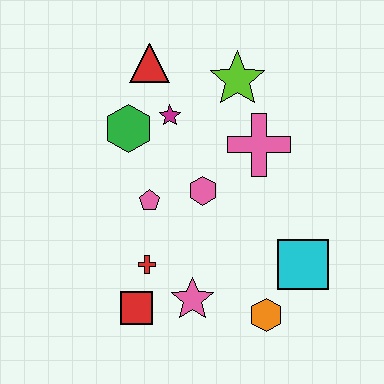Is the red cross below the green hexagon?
Yes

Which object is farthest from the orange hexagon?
The red triangle is farthest from the orange hexagon.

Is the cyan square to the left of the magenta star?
No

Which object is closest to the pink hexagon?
The pink pentagon is closest to the pink hexagon.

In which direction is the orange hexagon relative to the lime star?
The orange hexagon is below the lime star.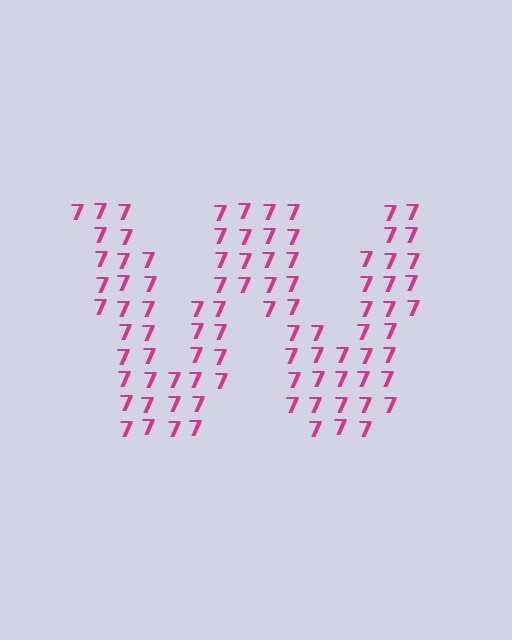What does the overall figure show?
The overall figure shows the letter W.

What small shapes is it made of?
It is made of small digit 7's.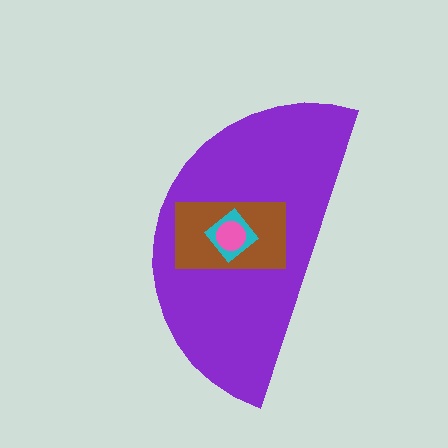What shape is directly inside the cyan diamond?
The pink circle.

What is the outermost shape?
The purple semicircle.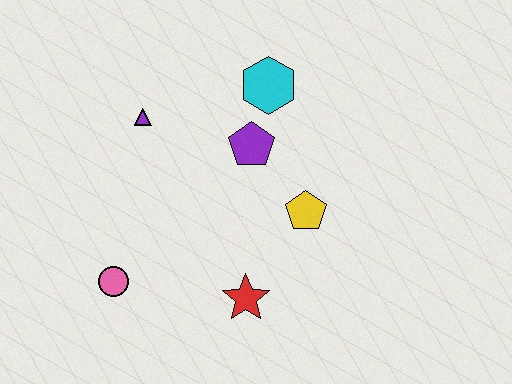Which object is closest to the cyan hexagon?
The purple pentagon is closest to the cyan hexagon.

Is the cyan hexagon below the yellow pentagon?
No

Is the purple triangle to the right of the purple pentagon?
No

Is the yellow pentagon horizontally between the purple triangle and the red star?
No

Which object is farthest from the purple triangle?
The red star is farthest from the purple triangle.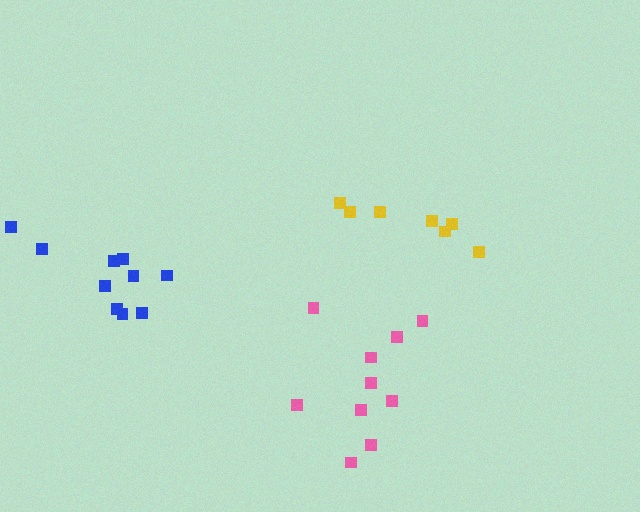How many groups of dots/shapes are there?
There are 3 groups.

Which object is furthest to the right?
The yellow cluster is rightmost.